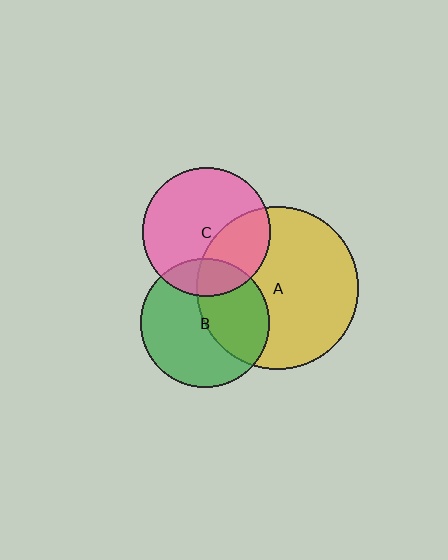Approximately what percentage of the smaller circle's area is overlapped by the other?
Approximately 40%.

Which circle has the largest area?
Circle A (yellow).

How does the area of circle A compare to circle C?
Approximately 1.6 times.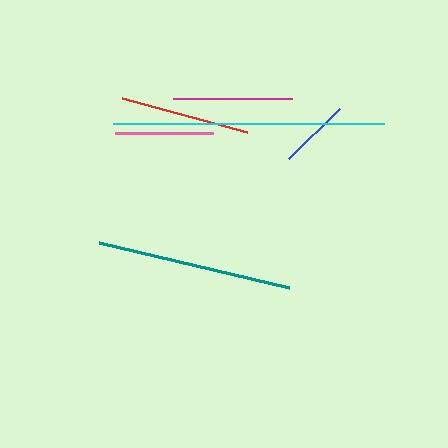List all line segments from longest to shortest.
From longest to shortest: cyan, teal, red, magenta, pink, blue.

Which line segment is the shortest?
The blue line is the shortest at approximately 72 pixels.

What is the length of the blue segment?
The blue segment is approximately 72 pixels long.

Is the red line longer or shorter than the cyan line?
The cyan line is longer than the red line.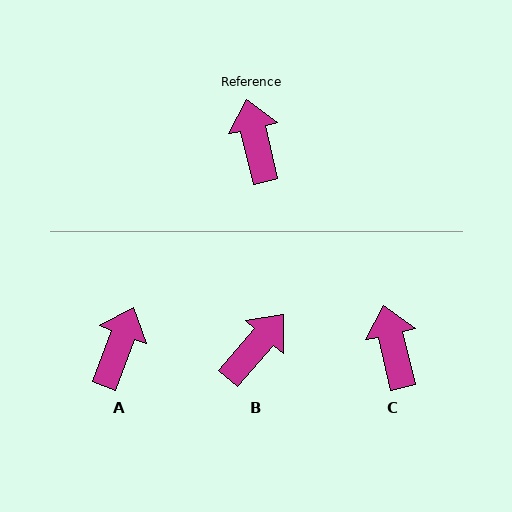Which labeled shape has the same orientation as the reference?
C.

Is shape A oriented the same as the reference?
No, it is off by about 33 degrees.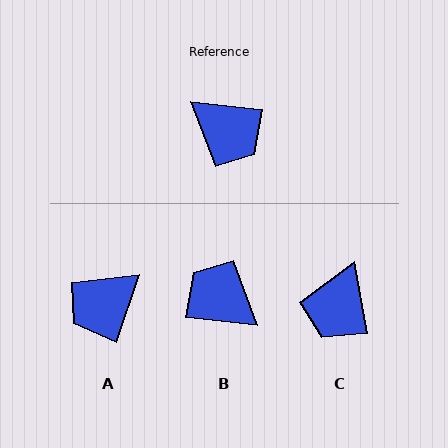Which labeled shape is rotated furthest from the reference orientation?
B, about 180 degrees away.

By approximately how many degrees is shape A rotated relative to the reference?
Approximately 103 degrees clockwise.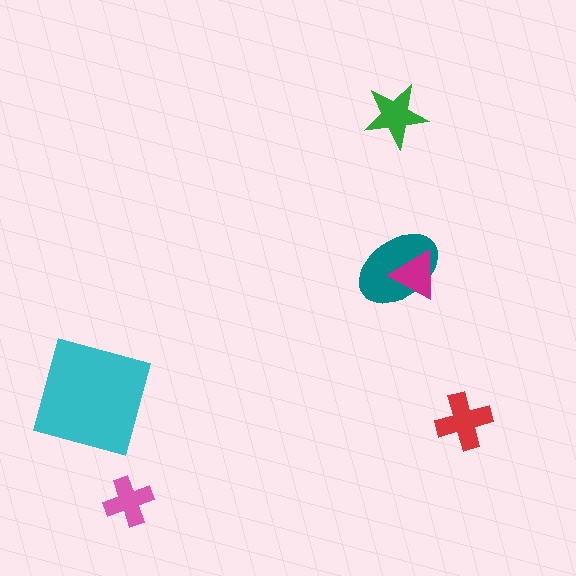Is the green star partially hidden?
No, no other shape covers it.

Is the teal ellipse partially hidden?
Yes, it is partially covered by another shape.